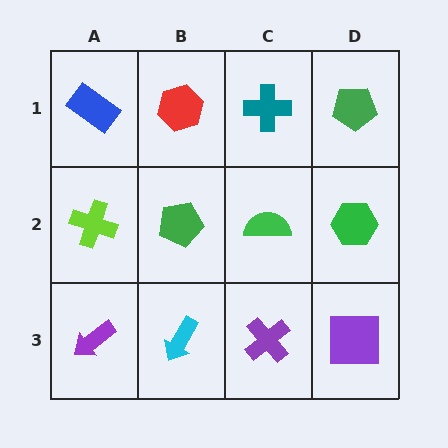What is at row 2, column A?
A lime cross.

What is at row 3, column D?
A purple square.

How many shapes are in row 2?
4 shapes.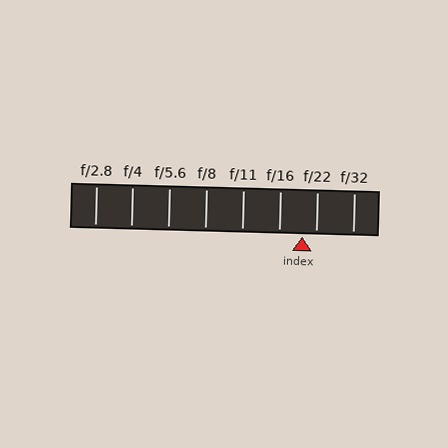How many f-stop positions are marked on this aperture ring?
There are 8 f-stop positions marked.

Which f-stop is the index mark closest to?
The index mark is closest to f/22.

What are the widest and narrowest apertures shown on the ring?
The widest aperture shown is f/2.8 and the narrowest is f/32.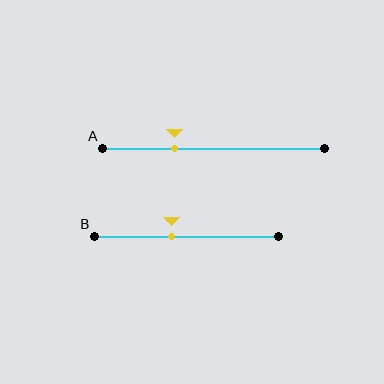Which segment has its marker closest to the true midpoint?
Segment B has its marker closest to the true midpoint.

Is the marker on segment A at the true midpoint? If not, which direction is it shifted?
No, the marker on segment A is shifted to the left by about 18% of the segment length.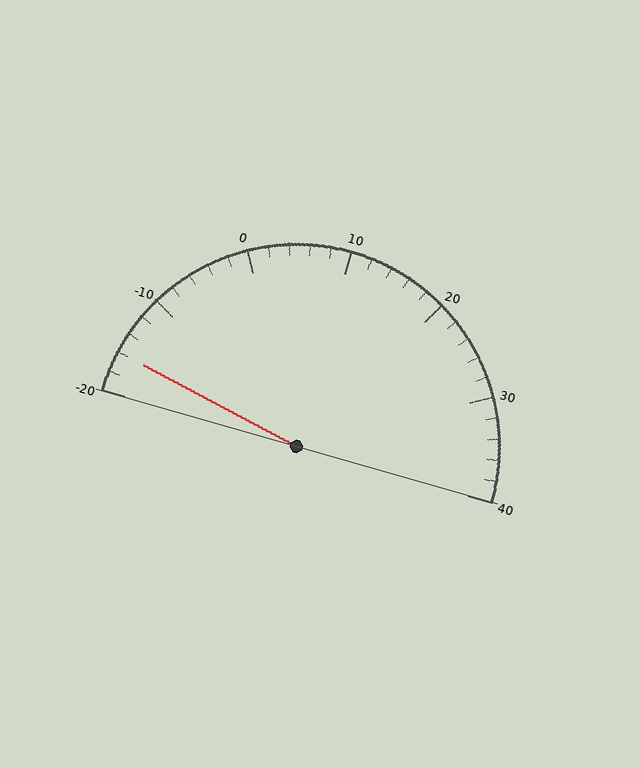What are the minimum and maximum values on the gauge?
The gauge ranges from -20 to 40.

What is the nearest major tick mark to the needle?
The nearest major tick mark is -20.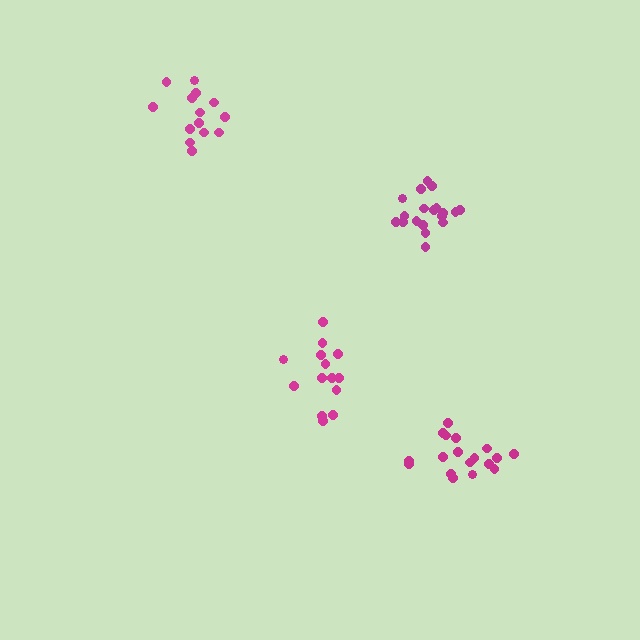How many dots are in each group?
Group 1: 19 dots, Group 2: 14 dots, Group 3: 14 dots, Group 4: 18 dots (65 total).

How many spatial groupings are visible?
There are 4 spatial groupings.